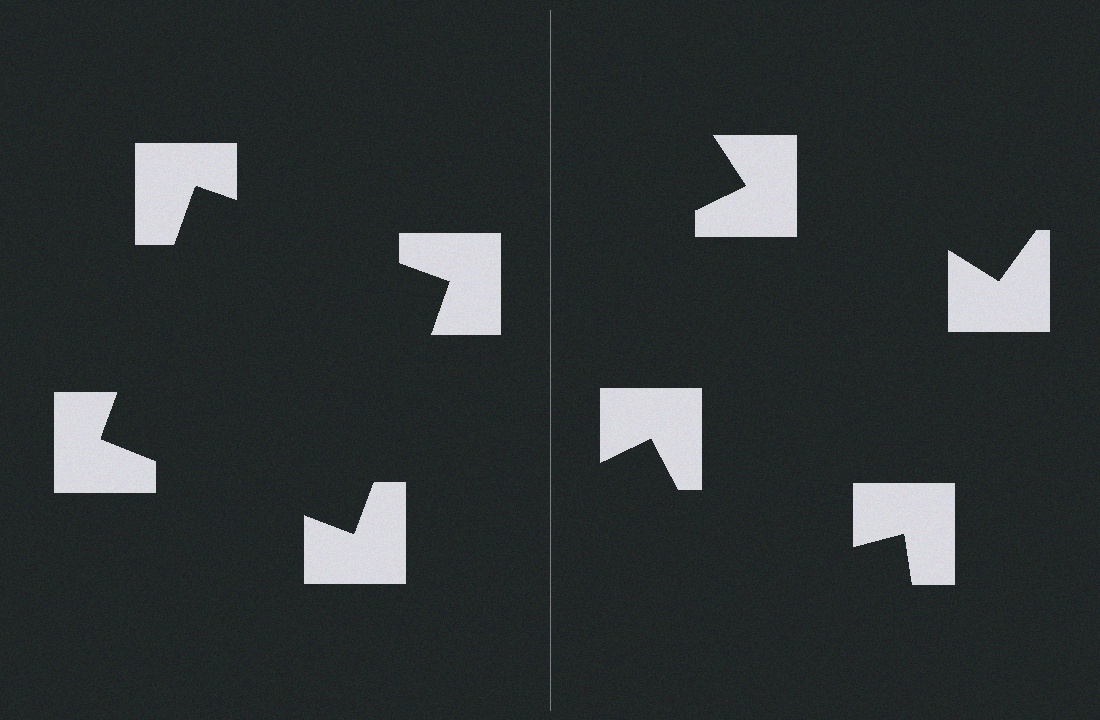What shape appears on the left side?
An illusory square.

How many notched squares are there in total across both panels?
8 — 4 on each side.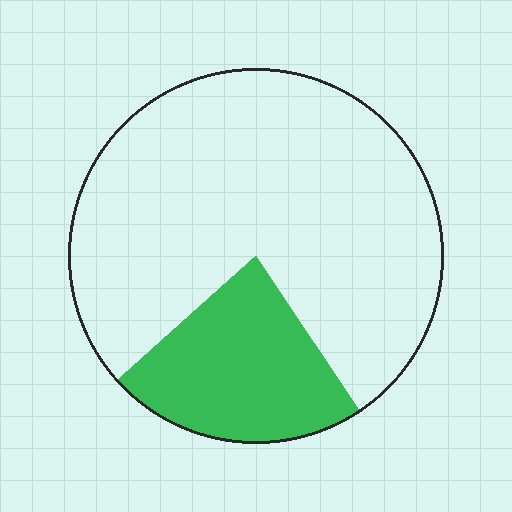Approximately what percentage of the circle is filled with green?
Approximately 25%.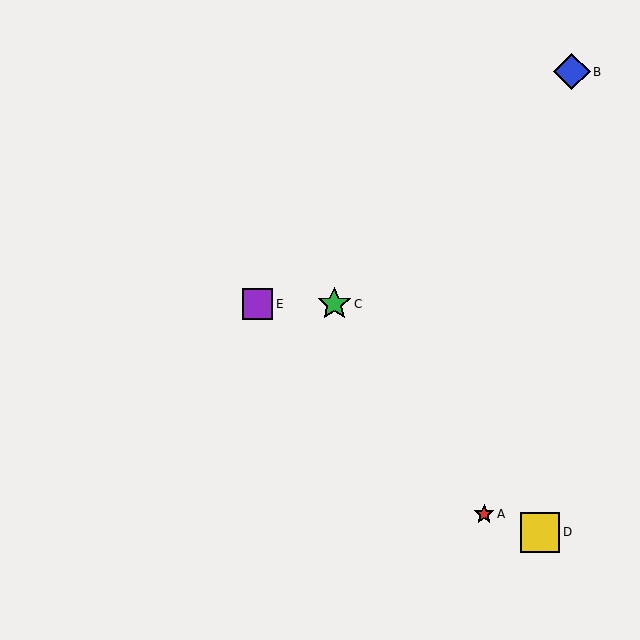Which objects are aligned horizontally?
Objects C, E are aligned horizontally.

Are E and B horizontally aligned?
No, E is at y≈304 and B is at y≈72.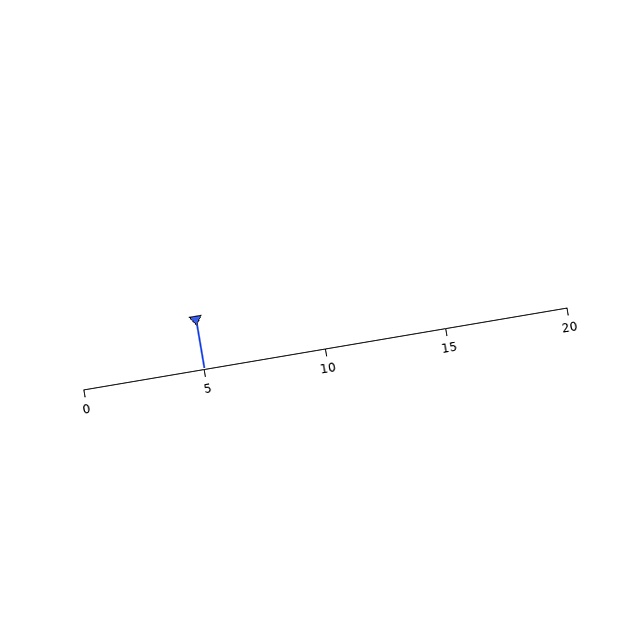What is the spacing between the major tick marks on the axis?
The major ticks are spaced 5 apart.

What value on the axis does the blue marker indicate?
The marker indicates approximately 5.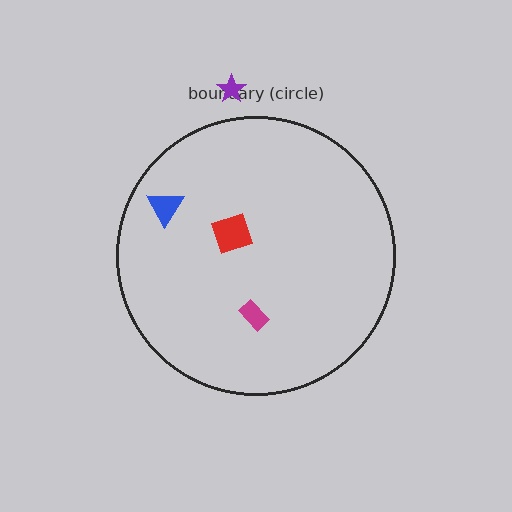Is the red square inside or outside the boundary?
Inside.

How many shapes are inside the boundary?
3 inside, 1 outside.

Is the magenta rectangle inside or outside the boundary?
Inside.